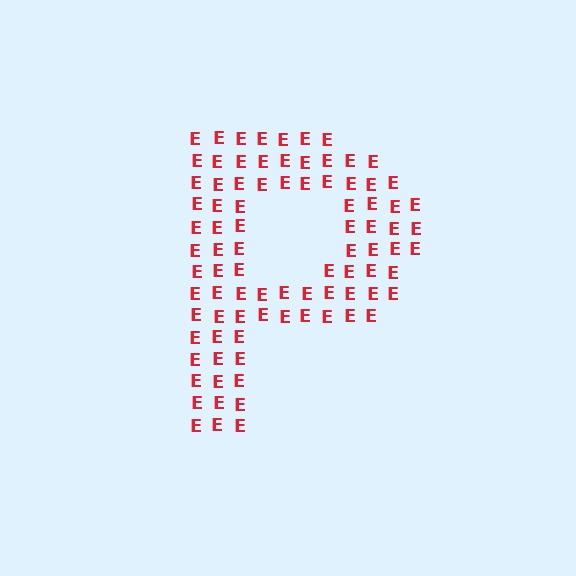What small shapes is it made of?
It is made of small letter E's.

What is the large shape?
The large shape is the letter P.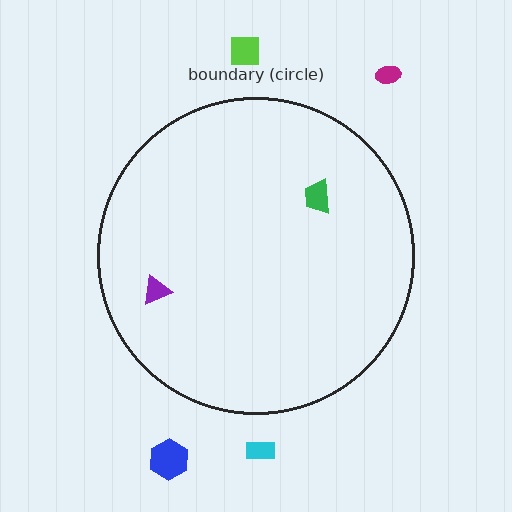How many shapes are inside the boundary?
2 inside, 4 outside.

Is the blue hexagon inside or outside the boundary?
Outside.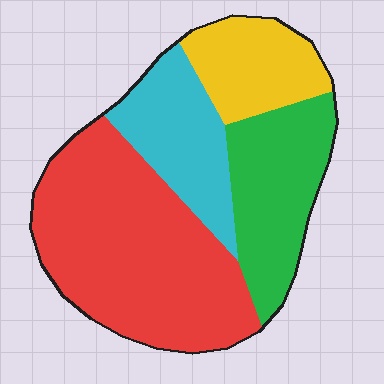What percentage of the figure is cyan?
Cyan takes up about one sixth (1/6) of the figure.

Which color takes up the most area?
Red, at roughly 45%.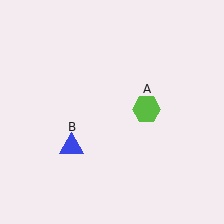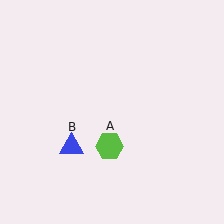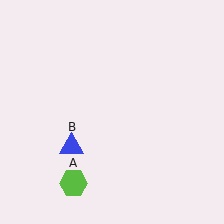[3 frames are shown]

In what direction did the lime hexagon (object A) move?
The lime hexagon (object A) moved down and to the left.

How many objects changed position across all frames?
1 object changed position: lime hexagon (object A).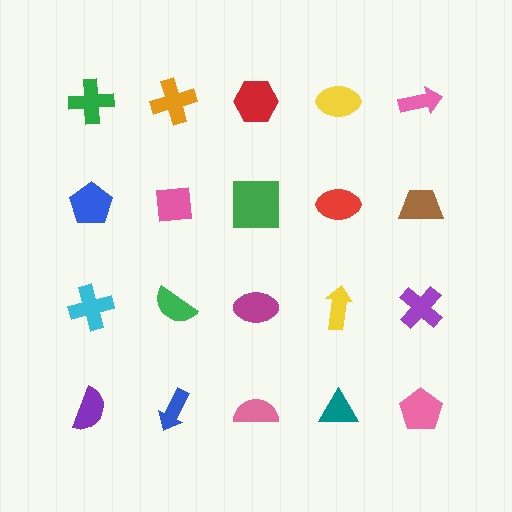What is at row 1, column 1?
A green cross.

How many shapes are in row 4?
5 shapes.